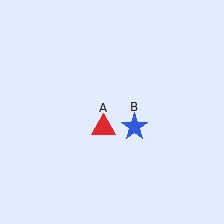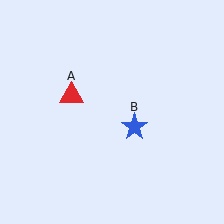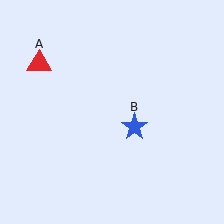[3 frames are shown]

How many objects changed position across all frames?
1 object changed position: red triangle (object A).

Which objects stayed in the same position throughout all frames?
Blue star (object B) remained stationary.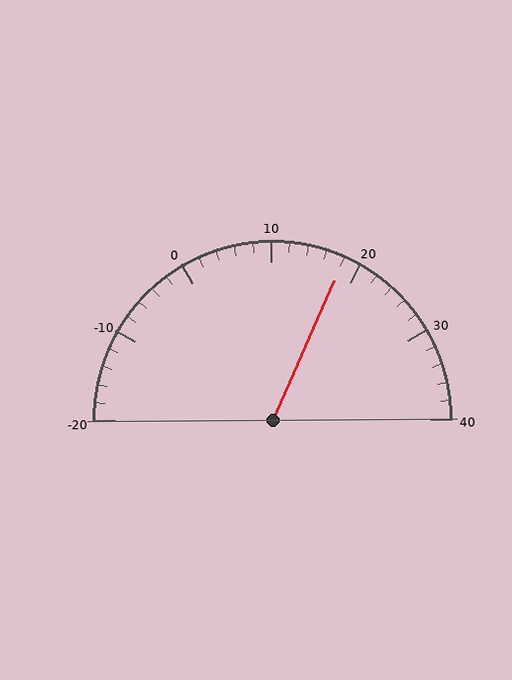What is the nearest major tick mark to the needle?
The nearest major tick mark is 20.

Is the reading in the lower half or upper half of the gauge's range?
The reading is in the upper half of the range (-20 to 40).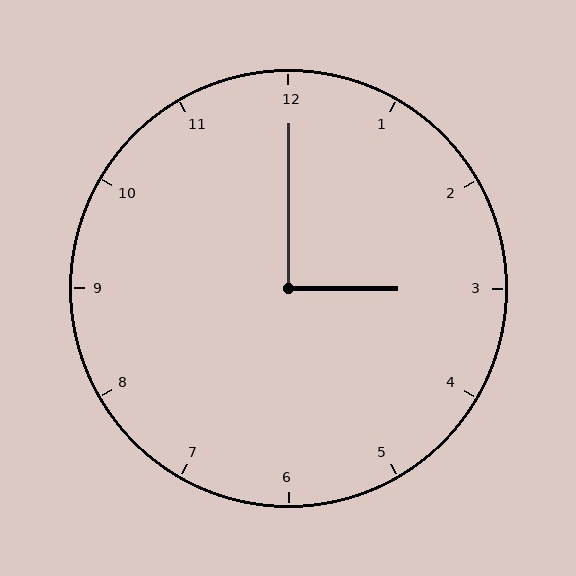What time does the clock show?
3:00.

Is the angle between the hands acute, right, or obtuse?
It is right.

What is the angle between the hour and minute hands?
Approximately 90 degrees.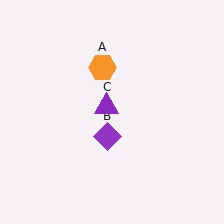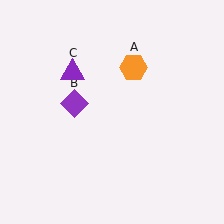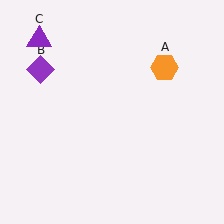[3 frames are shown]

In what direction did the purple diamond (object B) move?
The purple diamond (object B) moved up and to the left.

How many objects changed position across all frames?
3 objects changed position: orange hexagon (object A), purple diamond (object B), purple triangle (object C).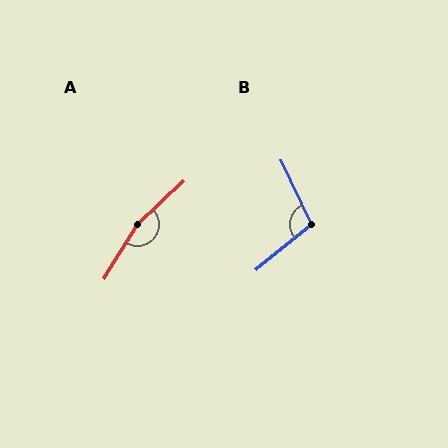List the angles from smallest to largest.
B (104°), A (165°).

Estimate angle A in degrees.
Approximately 165 degrees.